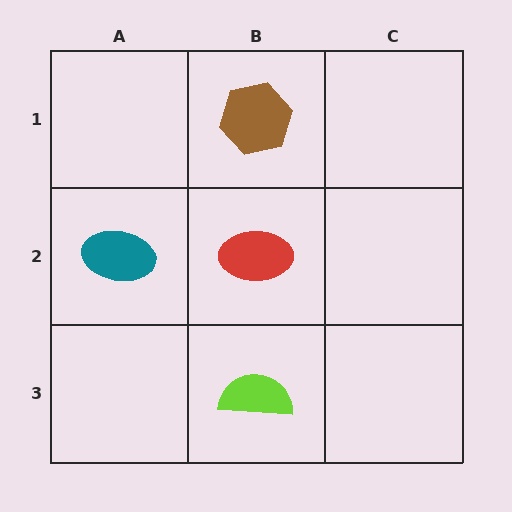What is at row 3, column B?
A lime semicircle.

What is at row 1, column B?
A brown hexagon.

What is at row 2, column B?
A red ellipse.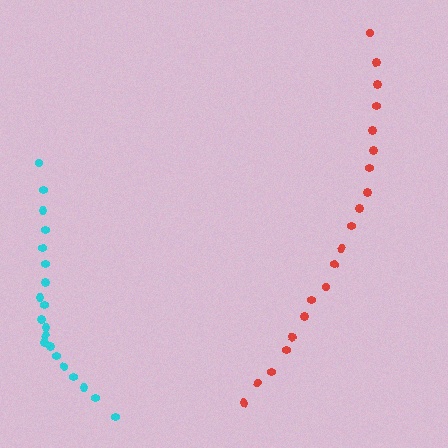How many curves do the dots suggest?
There are 2 distinct paths.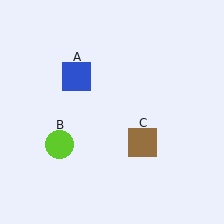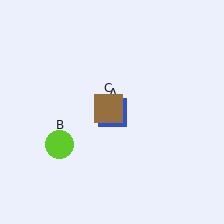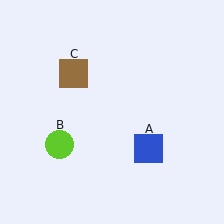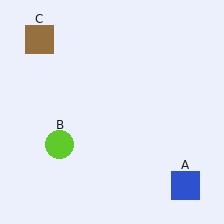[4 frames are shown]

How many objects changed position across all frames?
2 objects changed position: blue square (object A), brown square (object C).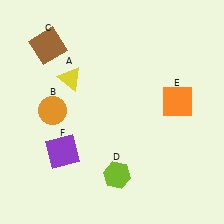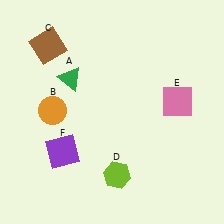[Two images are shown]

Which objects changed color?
A changed from yellow to green. E changed from orange to pink.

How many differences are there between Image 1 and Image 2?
There are 2 differences between the two images.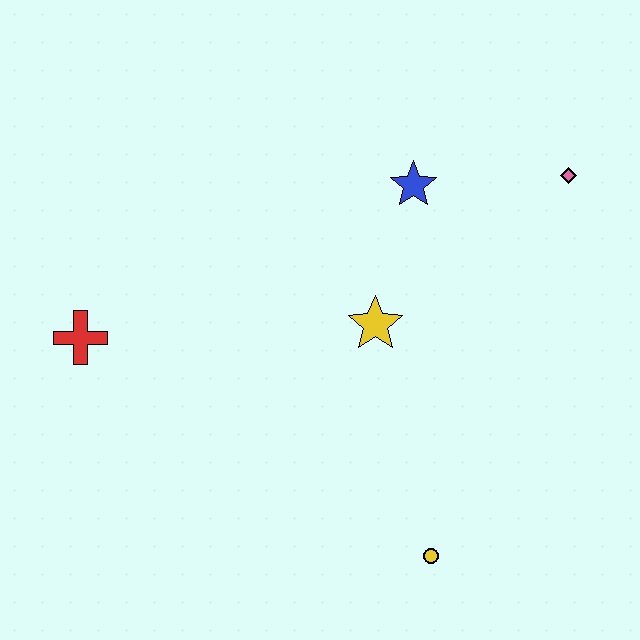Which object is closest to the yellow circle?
The yellow star is closest to the yellow circle.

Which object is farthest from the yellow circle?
The red cross is farthest from the yellow circle.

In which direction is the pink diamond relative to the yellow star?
The pink diamond is to the right of the yellow star.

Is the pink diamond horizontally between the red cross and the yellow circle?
No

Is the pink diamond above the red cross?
Yes